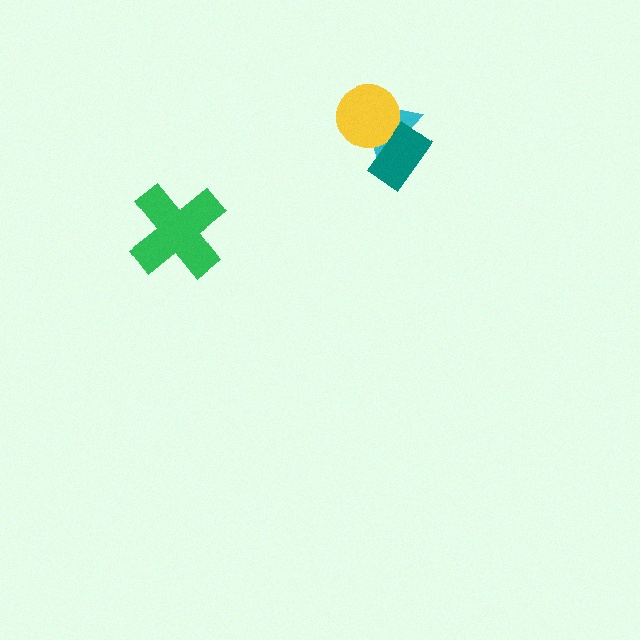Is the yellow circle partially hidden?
Yes, it is partially covered by another shape.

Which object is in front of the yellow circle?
The teal rectangle is in front of the yellow circle.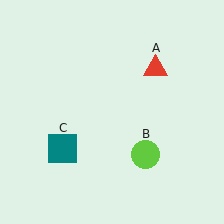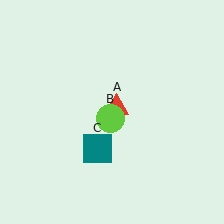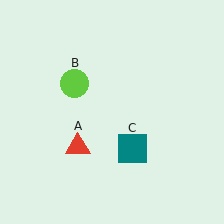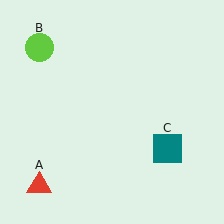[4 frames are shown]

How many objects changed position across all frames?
3 objects changed position: red triangle (object A), lime circle (object B), teal square (object C).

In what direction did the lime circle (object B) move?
The lime circle (object B) moved up and to the left.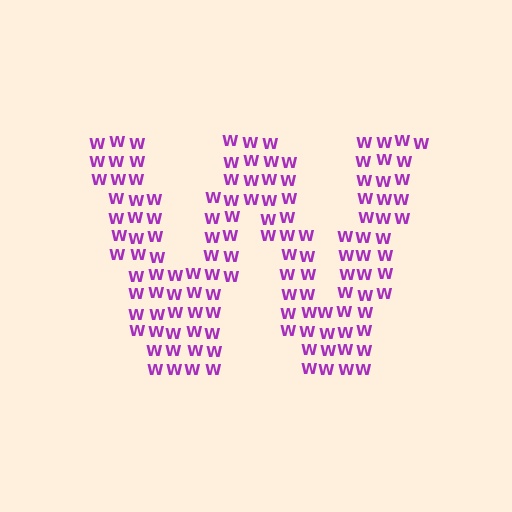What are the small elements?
The small elements are letter W's.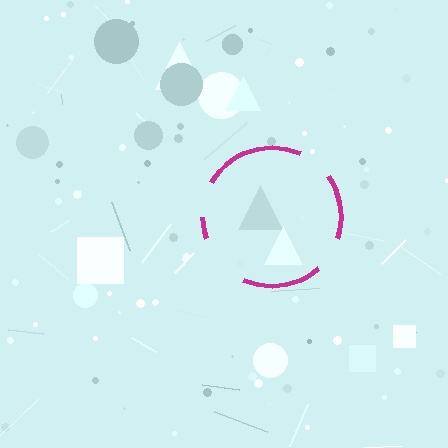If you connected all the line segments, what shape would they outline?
They would outline a circle.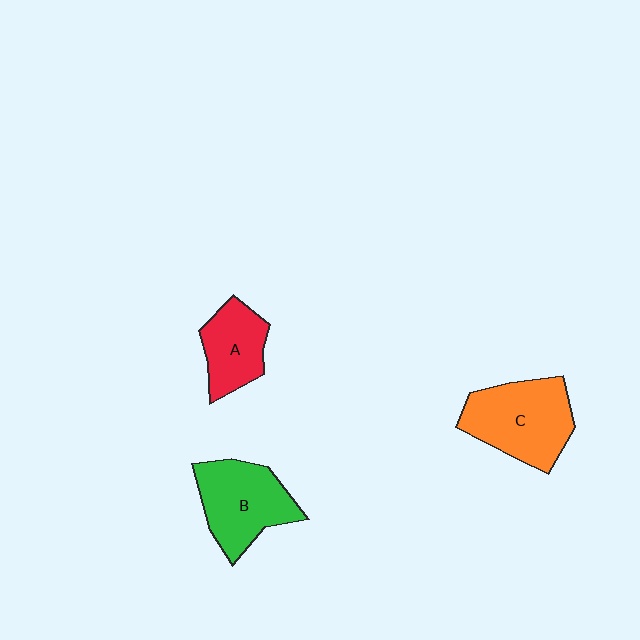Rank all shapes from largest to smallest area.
From largest to smallest: C (orange), B (green), A (red).